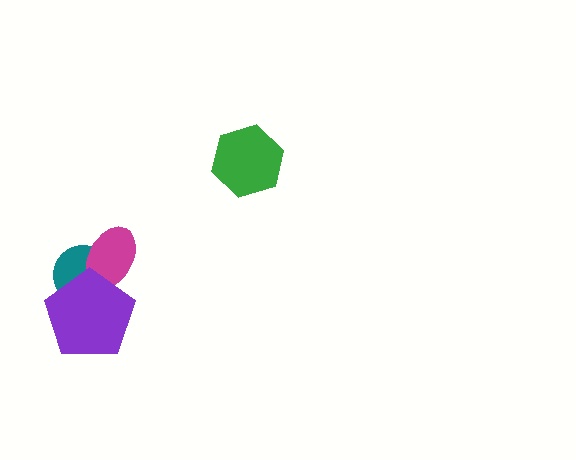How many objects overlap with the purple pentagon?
2 objects overlap with the purple pentagon.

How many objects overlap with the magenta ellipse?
2 objects overlap with the magenta ellipse.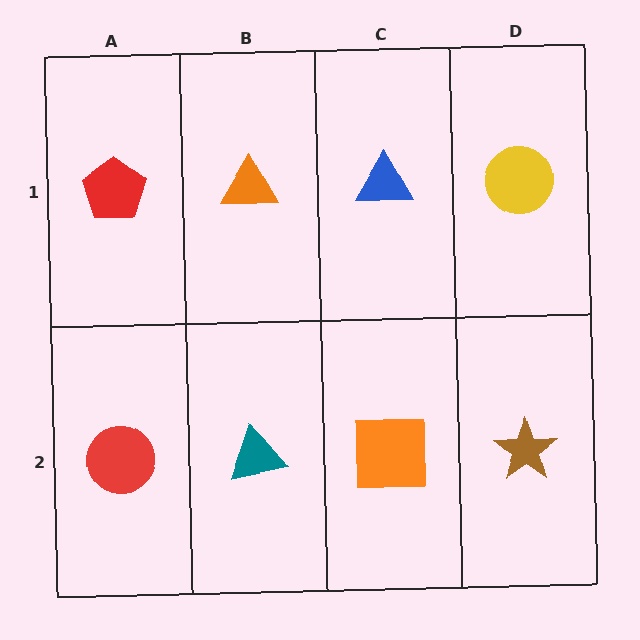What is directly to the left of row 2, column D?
An orange square.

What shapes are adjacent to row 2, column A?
A red pentagon (row 1, column A), a teal triangle (row 2, column B).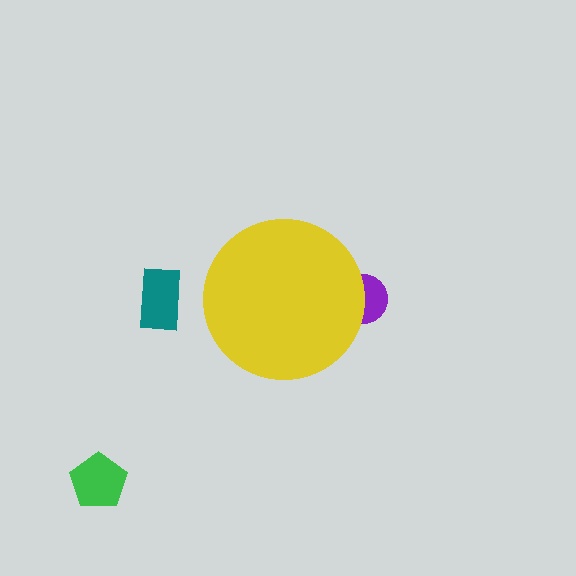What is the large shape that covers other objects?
A yellow circle.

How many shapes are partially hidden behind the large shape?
1 shape is partially hidden.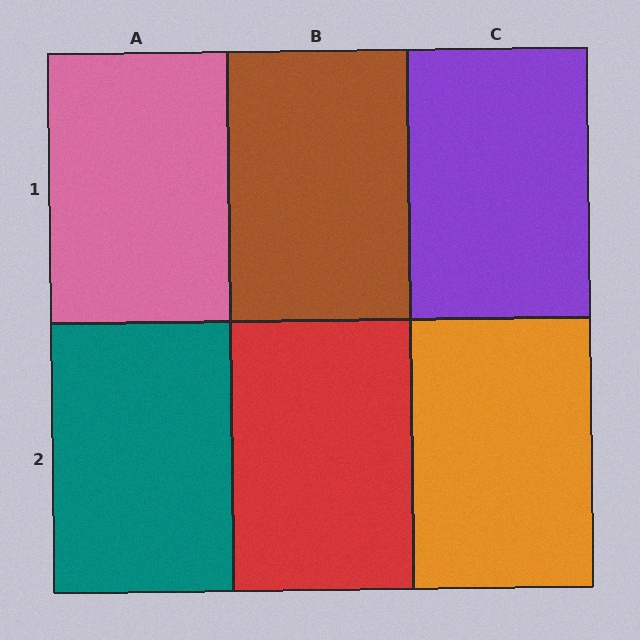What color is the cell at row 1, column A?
Pink.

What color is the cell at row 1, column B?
Brown.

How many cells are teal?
1 cell is teal.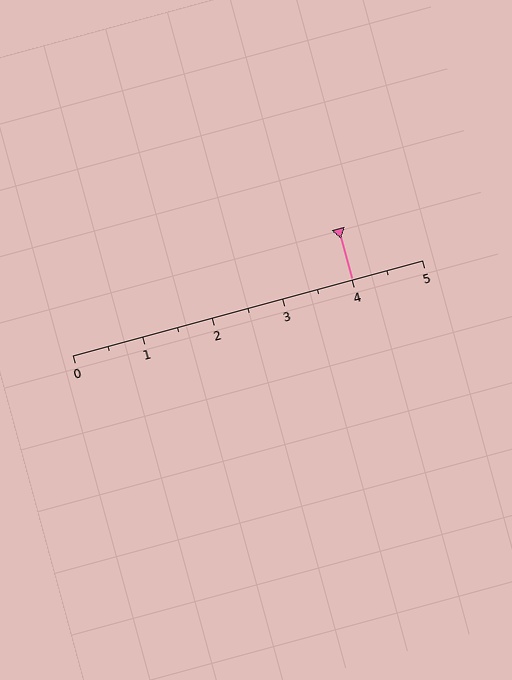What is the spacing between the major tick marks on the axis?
The major ticks are spaced 1 apart.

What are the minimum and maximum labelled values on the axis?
The axis runs from 0 to 5.